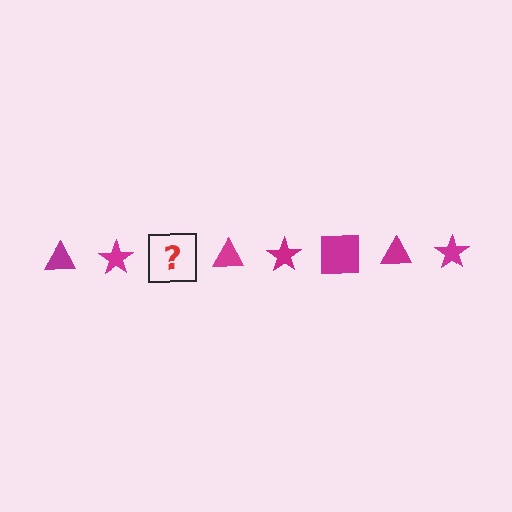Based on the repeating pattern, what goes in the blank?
The blank should be a magenta square.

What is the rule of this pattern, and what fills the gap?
The rule is that the pattern cycles through triangle, star, square shapes in magenta. The gap should be filled with a magenta square.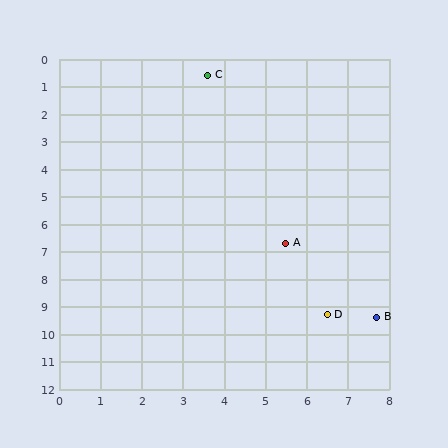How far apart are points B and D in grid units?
Points B and D are about 1.2 grid units apart.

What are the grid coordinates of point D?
Point D is at approximately (6.5, 9.3).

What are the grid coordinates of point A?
Point A is at approximately (5.5, 6.7).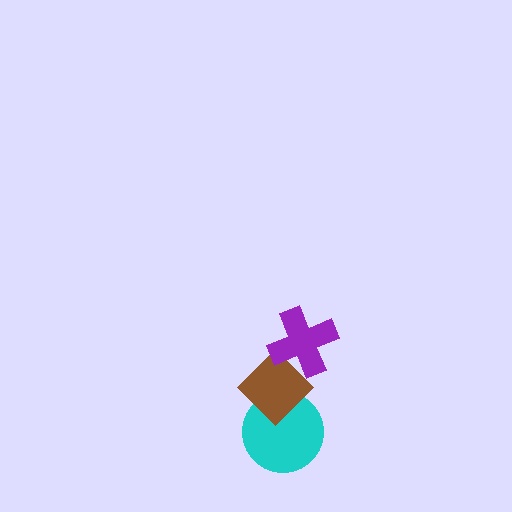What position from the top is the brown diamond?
The brown diamond is 2nd from the top.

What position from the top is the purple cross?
The purple cross is 1st from the top.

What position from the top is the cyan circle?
The cyan circle is 3rd from the top.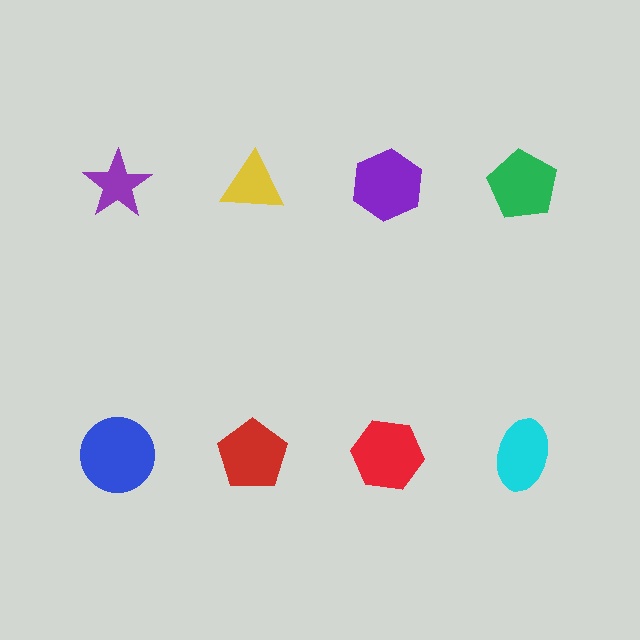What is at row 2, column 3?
A red hexagon.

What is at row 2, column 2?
A red pentagon.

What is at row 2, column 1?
A blue circle.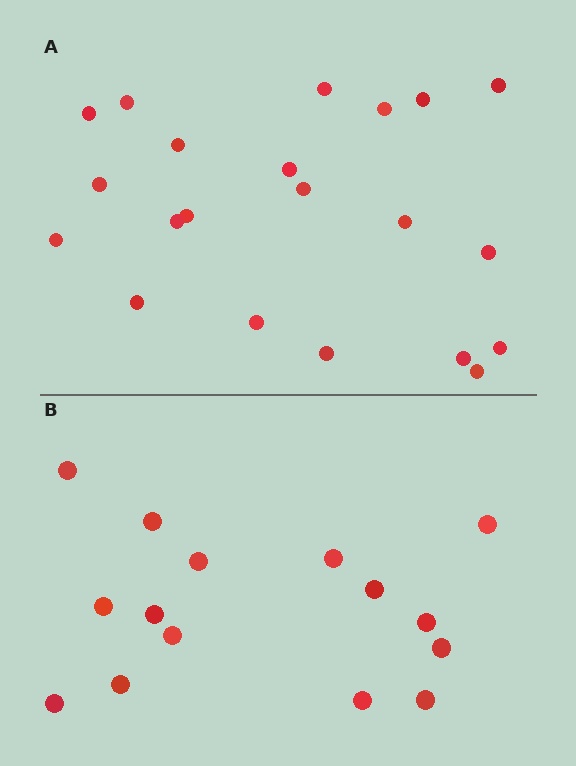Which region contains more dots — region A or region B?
Region A (the top region) has more dots.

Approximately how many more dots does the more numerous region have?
Region A has about 6 more dots than region B.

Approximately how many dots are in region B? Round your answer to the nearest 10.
About 20 dots. (The exact count is 15, which rounds to 20.)